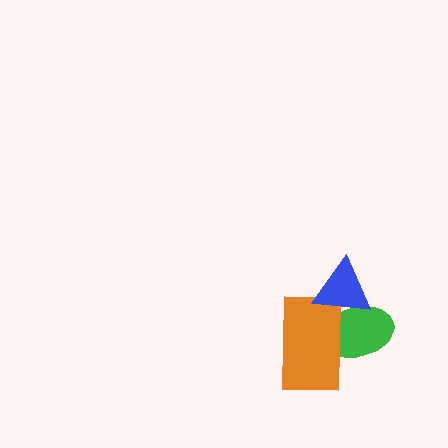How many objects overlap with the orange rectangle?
2 objects overlap with the orange rectangle.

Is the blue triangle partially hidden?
No, no other shape covers it.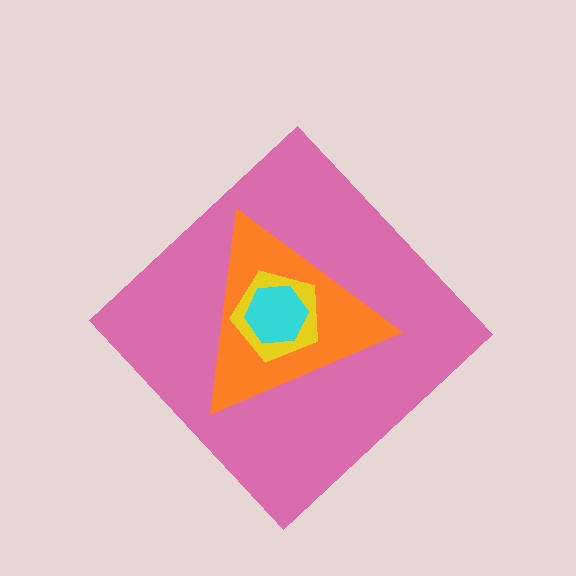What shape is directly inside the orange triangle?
The yellow pentagon.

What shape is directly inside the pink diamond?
The orange triangle.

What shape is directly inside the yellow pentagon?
The cyan hexagon.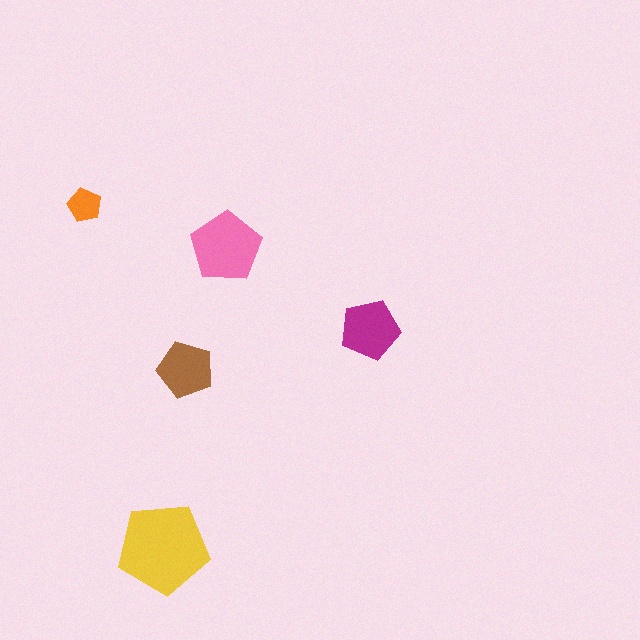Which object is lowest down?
The yellow pentagon is bottommost.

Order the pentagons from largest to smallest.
the yellow one, the pink one, the magenta one, the brown one, the orange one.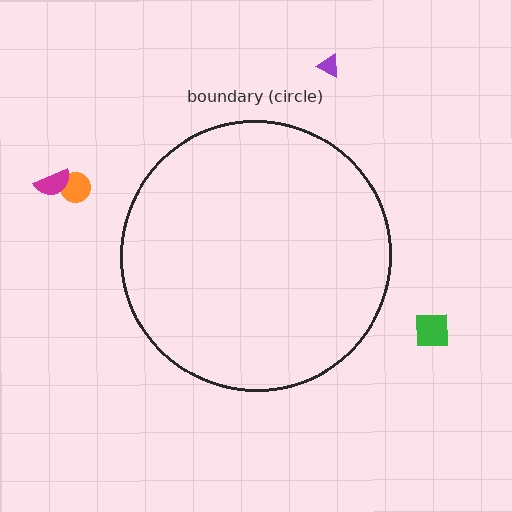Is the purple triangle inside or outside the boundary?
Outside.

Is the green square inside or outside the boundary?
Outside.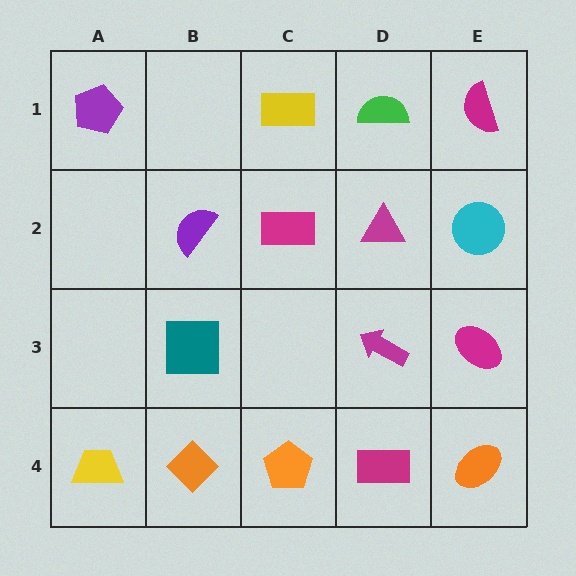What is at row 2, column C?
A magenta rectangle.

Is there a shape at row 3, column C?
No, that cell is empty.